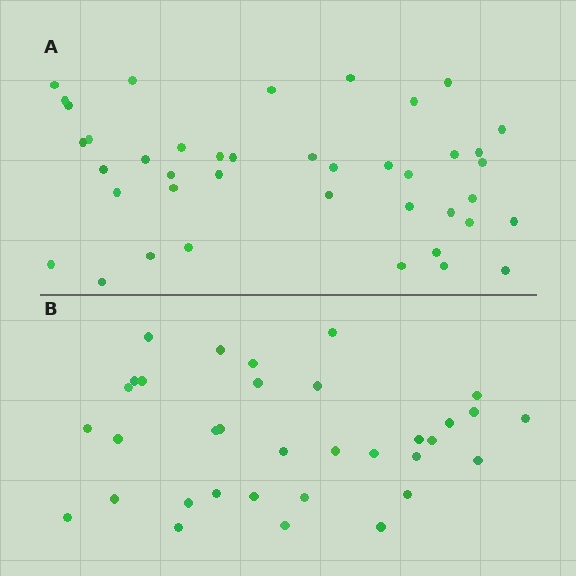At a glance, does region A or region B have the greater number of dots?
Region A (the top region) has more dots.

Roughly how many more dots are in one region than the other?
Region A has roughly 8 or so more dots than region B.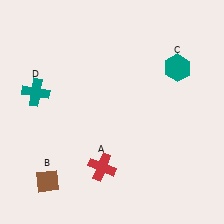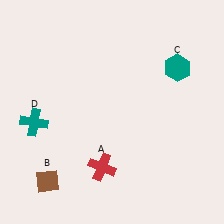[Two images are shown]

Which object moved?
The teal cross (D) moved down.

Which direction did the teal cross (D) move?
The teal cross (D) moved down.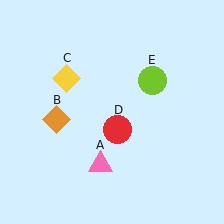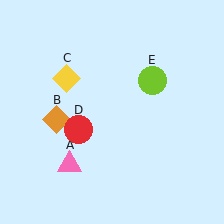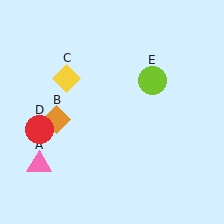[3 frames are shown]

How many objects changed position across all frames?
2 objects changed position: pink triangle (object A), red circle (object D).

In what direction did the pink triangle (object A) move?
The pink triangle (object A) moved left.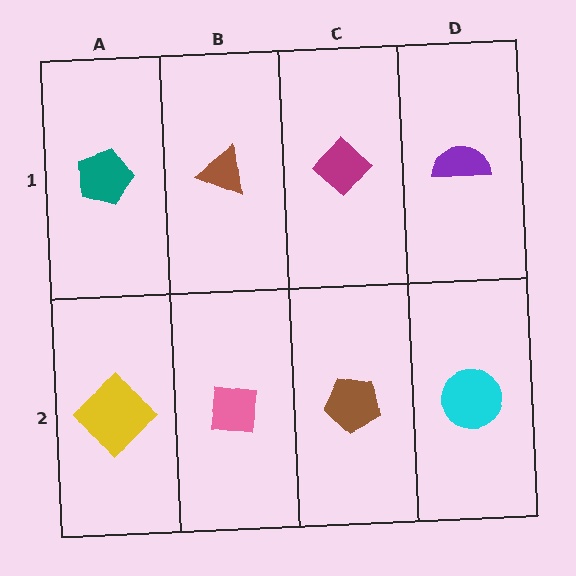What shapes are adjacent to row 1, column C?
A brown pentagon (row 2, column C), a brown triangle (row 1, column B), a purple semicircle (row 1, column D).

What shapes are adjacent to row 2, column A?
A teal pentagon (row 1, column A), a pink square (row 2, column B).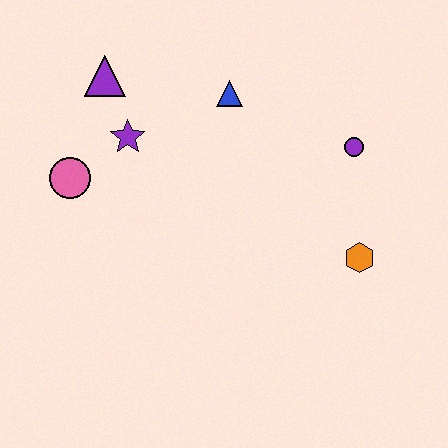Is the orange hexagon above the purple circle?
No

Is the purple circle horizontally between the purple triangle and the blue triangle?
No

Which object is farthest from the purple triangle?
The orange hexagon is farthest from the purple triangle.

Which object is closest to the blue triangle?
The purple star is closest to the blue triangle.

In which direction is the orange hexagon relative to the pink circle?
The orange hexagon is to the right of the pink circle.